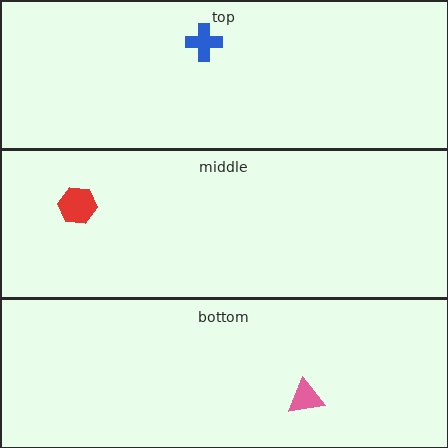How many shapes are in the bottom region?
1.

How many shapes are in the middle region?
1.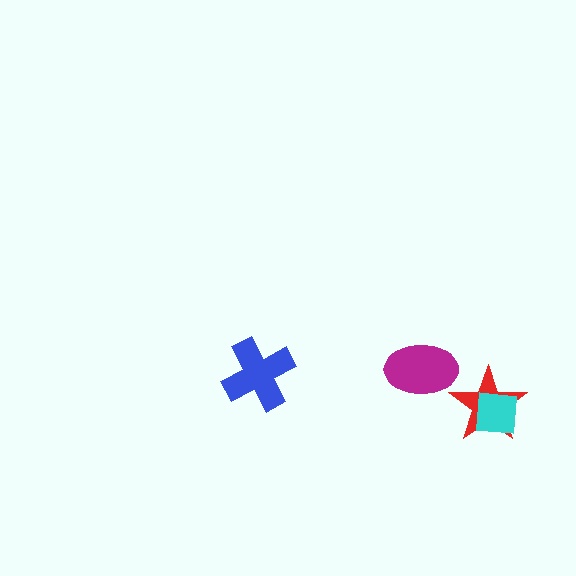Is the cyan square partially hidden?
No, no other shape covers it.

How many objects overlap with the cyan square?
1 object overlaps with the cyan square.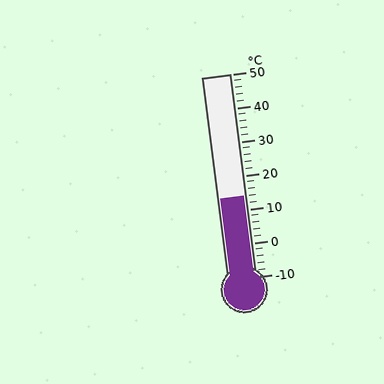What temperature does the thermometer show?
The thermometer shows approximately 14°C.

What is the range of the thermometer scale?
The thermometer scale ranges from -10°C to 50°C.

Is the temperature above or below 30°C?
The temperature is below 30°C.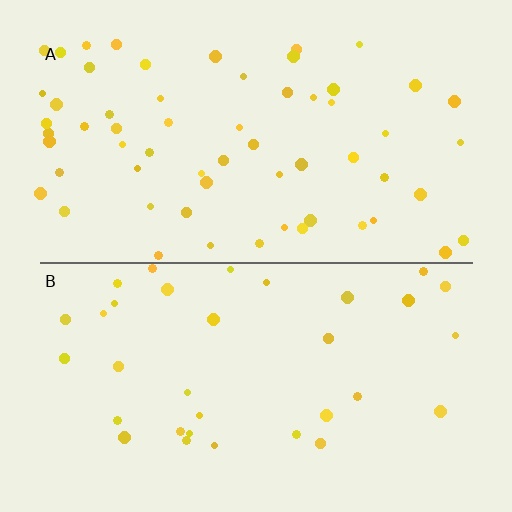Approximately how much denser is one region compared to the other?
Approximately 1.8× — region A over region B.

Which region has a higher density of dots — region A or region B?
A (the top).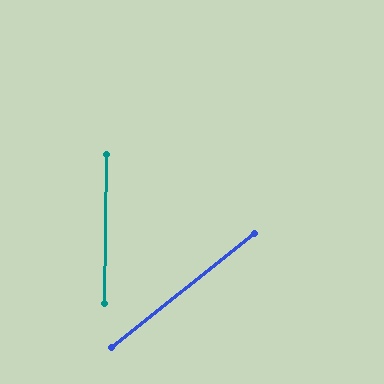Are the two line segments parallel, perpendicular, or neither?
Neither parallel nor perpendicular — they differ by about 51°.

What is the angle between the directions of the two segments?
Approximately 51 degrees.